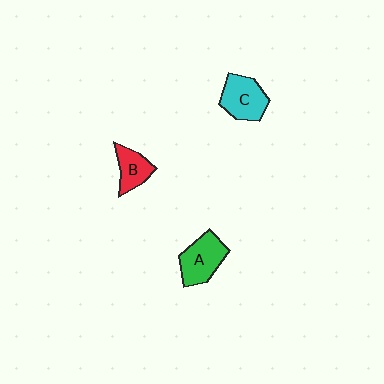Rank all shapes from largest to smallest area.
From largest to smallest: A (green), C (cyan), B (red).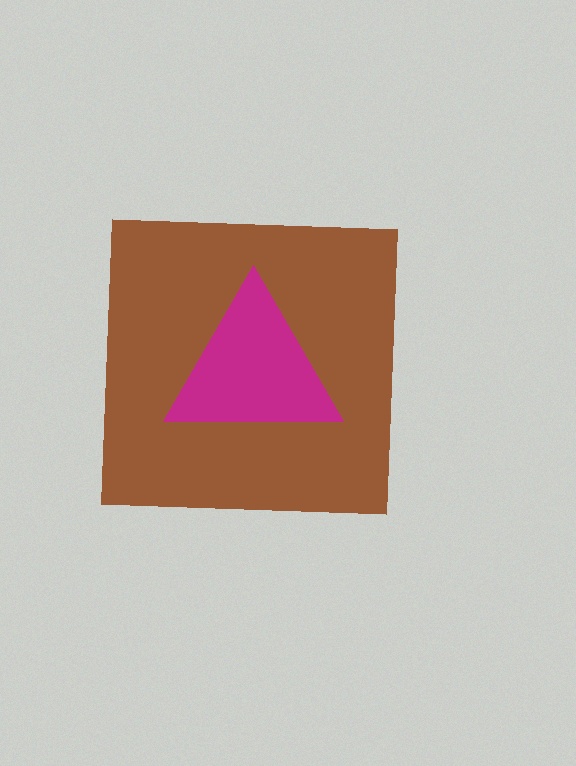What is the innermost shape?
The magenta triangle.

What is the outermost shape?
The brown square.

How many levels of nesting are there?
2.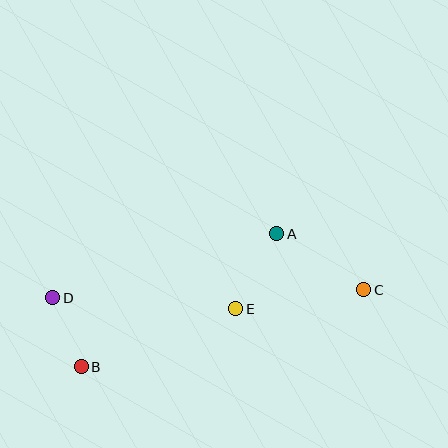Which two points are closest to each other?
Points B and D are closest to each other.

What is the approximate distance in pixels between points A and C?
The distance between A and C is approximately 103 pixels.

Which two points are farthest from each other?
Points C and D are farthest from each other.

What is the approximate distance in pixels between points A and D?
The distance between A and D is approximately 233 pixels.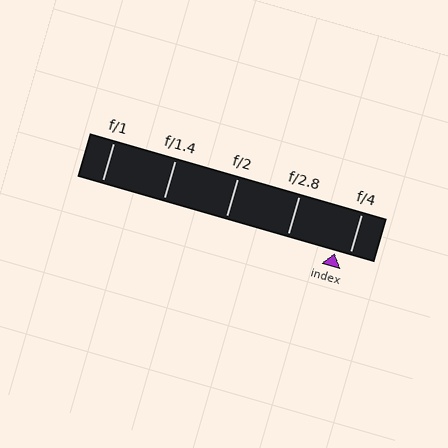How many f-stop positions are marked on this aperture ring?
There are 5 f-stop positions marked.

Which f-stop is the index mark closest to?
The index mark is closest to f/4.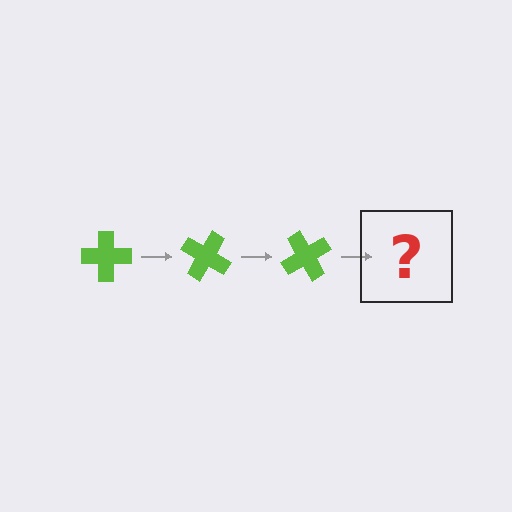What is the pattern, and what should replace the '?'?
The pattern is that the cross rotates 30 degrees each step. The '?' should be a lime cross rotated 90 degrees.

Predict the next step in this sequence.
The next step is a lime cross rotated 90 degrees.